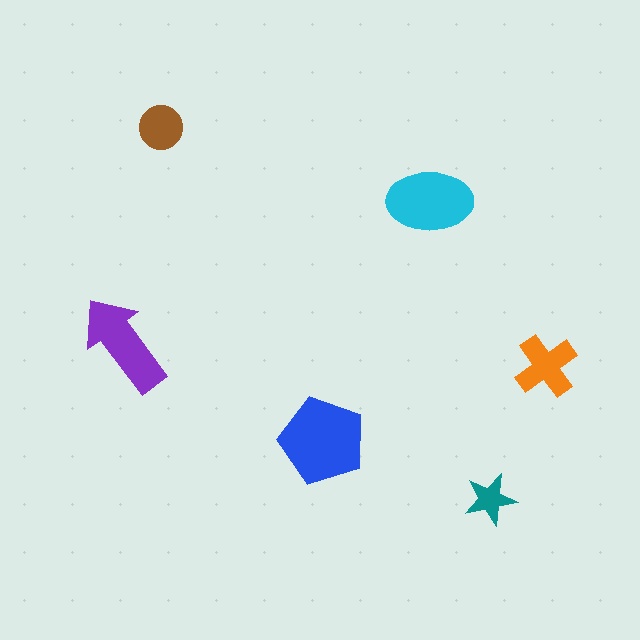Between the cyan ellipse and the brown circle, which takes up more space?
The cyan ellipse.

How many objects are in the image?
There are 6 objects in the image.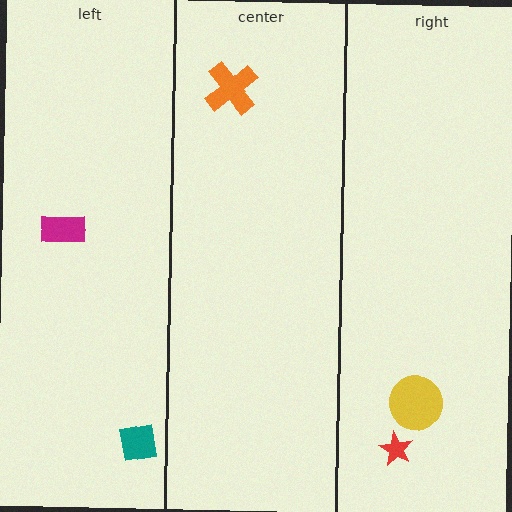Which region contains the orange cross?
The center region.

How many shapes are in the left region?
2.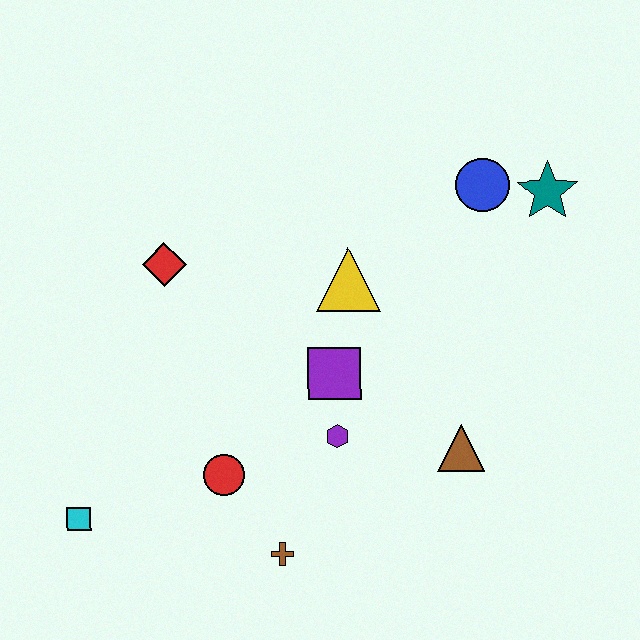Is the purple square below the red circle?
No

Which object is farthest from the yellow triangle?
The cyan square is farthest from the yellow triangle.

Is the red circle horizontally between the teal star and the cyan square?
Yes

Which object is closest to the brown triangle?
The purple hexagon is closest to the brown triangle.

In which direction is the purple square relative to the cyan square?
The purple square is to the right of the cyan square.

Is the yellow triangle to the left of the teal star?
Yes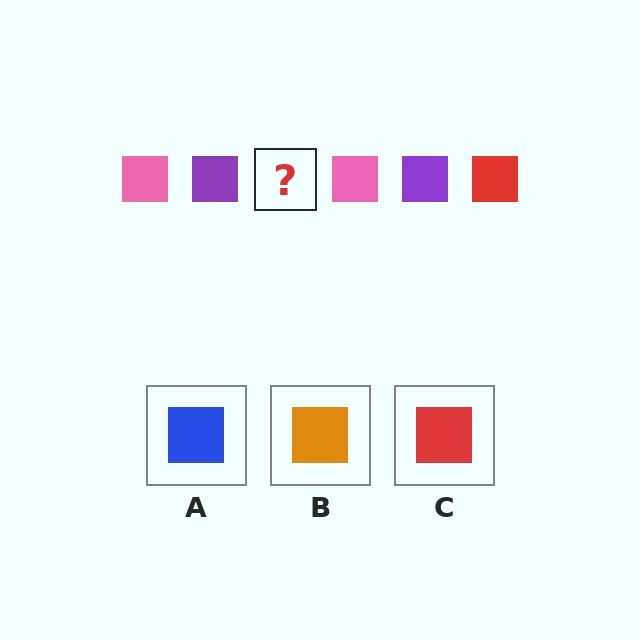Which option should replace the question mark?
Option C.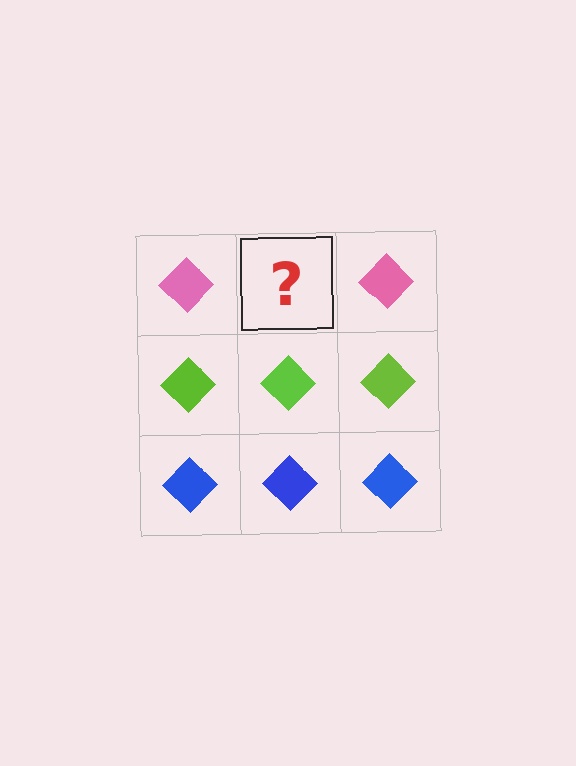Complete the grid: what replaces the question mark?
The question mark should be replaced with a pink diamond.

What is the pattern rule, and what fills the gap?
The rule is that each row has a consistent color. The gap should be filled with a pink diamond.